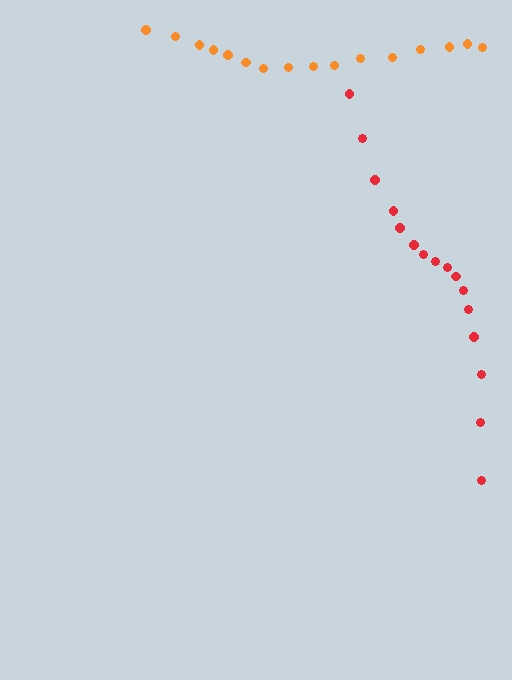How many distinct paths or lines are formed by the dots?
There are 2 distinct paths.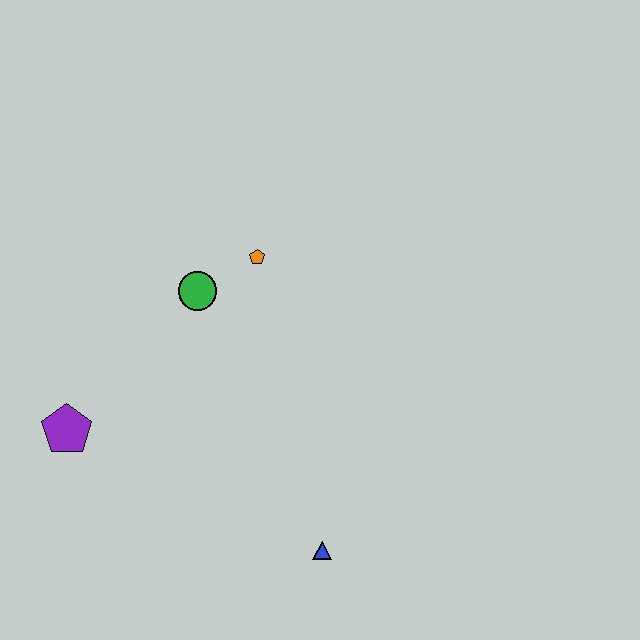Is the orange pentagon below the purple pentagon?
No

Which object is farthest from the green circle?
The blue triangle is farthest from the green circle.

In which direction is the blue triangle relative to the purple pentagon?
The blue triangle is to the right of the purple pentagon.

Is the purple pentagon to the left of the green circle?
Yes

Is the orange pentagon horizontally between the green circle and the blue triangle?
Yes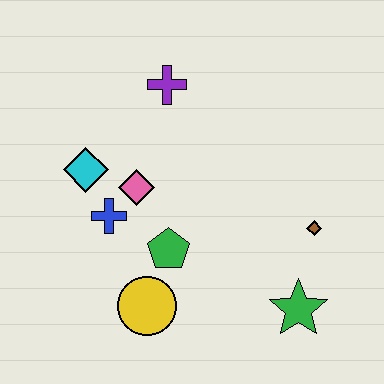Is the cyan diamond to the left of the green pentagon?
Yes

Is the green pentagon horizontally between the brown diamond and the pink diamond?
Yes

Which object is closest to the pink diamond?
The blue cross is closest to the pink diamond.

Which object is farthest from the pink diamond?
The green star is farthest from the pink diamond.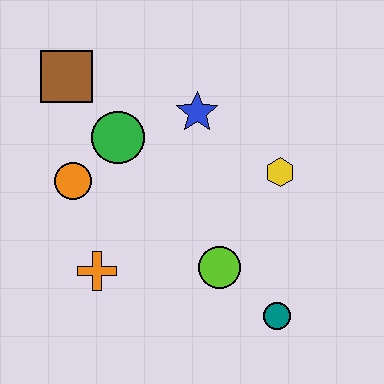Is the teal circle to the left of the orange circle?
No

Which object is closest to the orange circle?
The green circle is closest to the orange circle.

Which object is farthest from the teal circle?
The brown square is farthest from the teal circle.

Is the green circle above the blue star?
No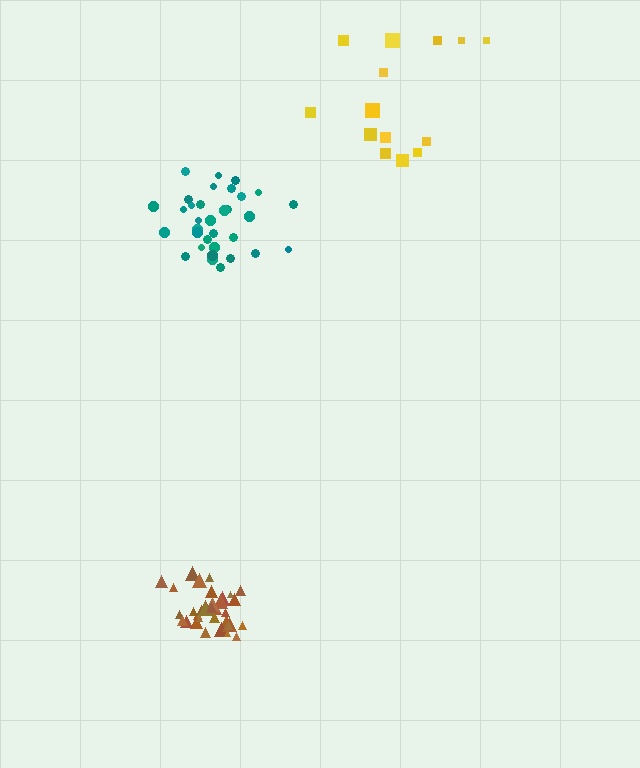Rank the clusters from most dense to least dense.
brown, teal, yellow.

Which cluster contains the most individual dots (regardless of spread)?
Brown (35).